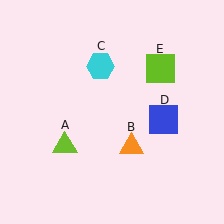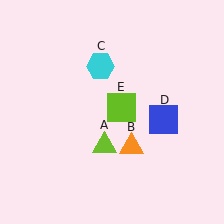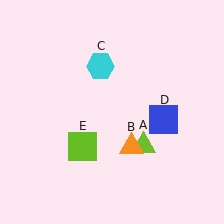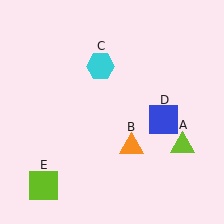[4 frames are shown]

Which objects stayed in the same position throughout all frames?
Orange triangle (object B) and cyan hexagon (object C) and blue square (object D) remained stationary.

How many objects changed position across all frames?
2 objects changed position: lime triangle (object A), lime square (object E).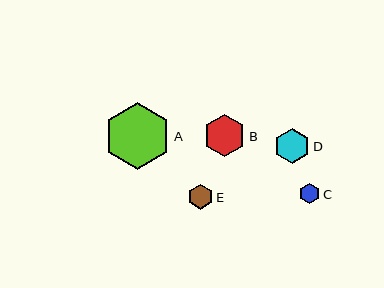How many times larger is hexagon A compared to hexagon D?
Hexagon A is approximately 1.9 times the size of hexagon D.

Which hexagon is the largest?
Hexagon A is the largest with a size of approximately 67 pixels.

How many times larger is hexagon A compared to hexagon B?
Hexagon A is approximately 1.6 times the size of hexagon B.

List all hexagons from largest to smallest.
From largest to smallest: A, B, D, E, C.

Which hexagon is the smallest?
Hexagon C is the smallest with a size of approximately 20 pixels.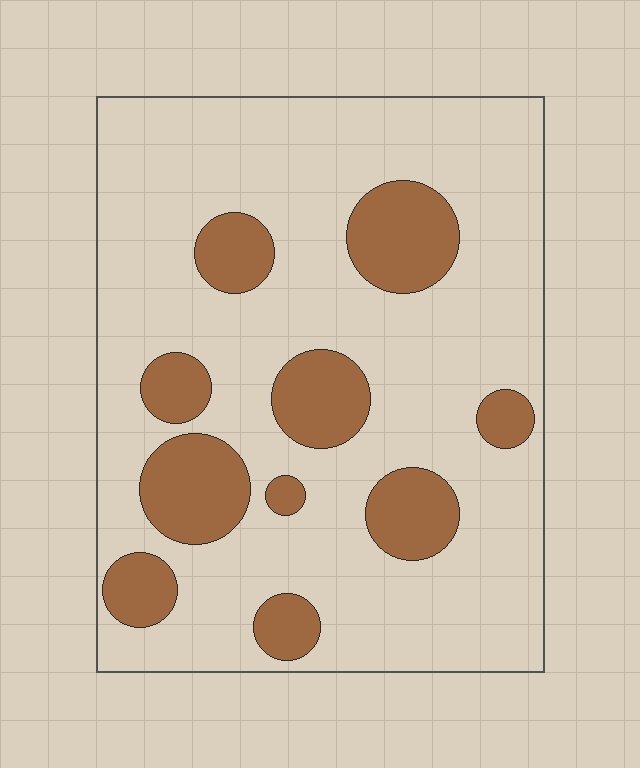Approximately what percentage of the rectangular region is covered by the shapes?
Approximately 20%.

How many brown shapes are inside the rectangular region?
10.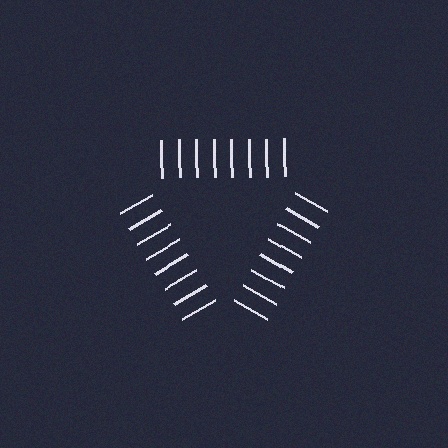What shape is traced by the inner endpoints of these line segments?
An illusory triangle — the line segments terminate on its edges but no continuous stroke is drawn.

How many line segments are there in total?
24 — 8 along each of the 3 edges.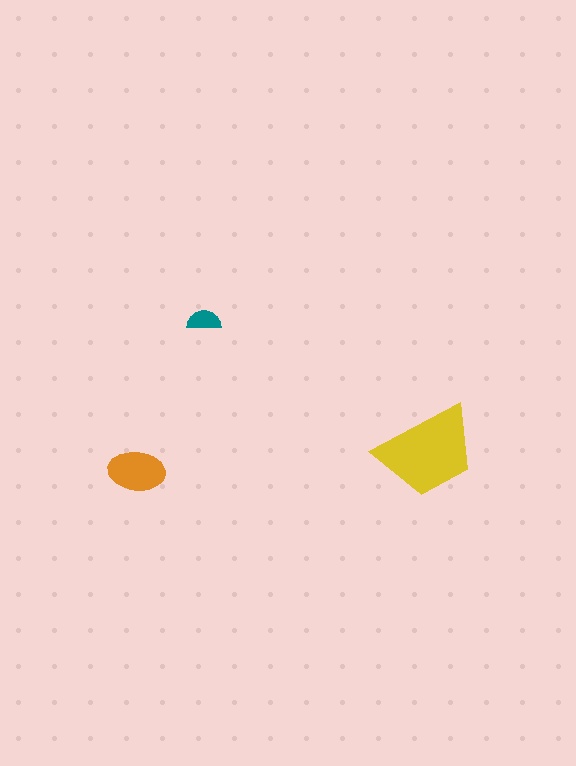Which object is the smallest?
The teal semicircle.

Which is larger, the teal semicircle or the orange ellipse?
The orange ellipse.